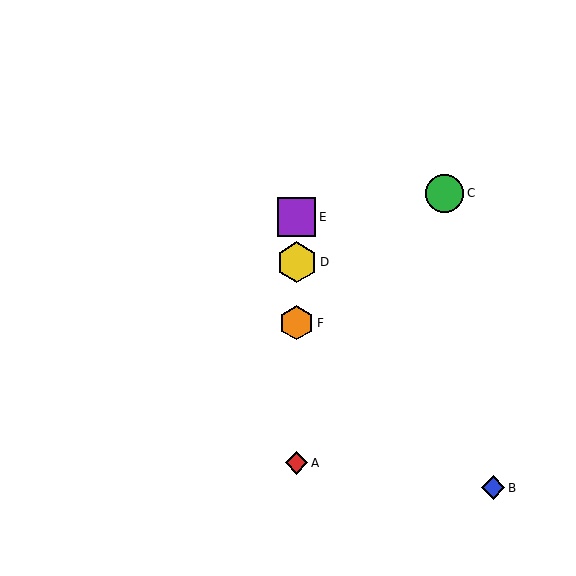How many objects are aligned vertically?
4 objects (A, D, E, F) are aligned vertically.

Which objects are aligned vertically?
Objects A, D, E, F are aligned vertically.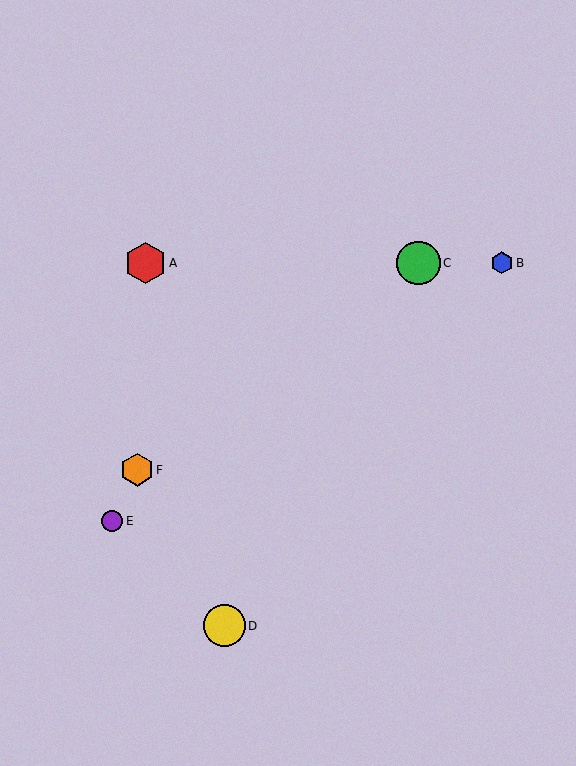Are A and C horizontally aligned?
Yes, both are at y≈263.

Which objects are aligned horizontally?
Objects A, B, C are aligned horizontally.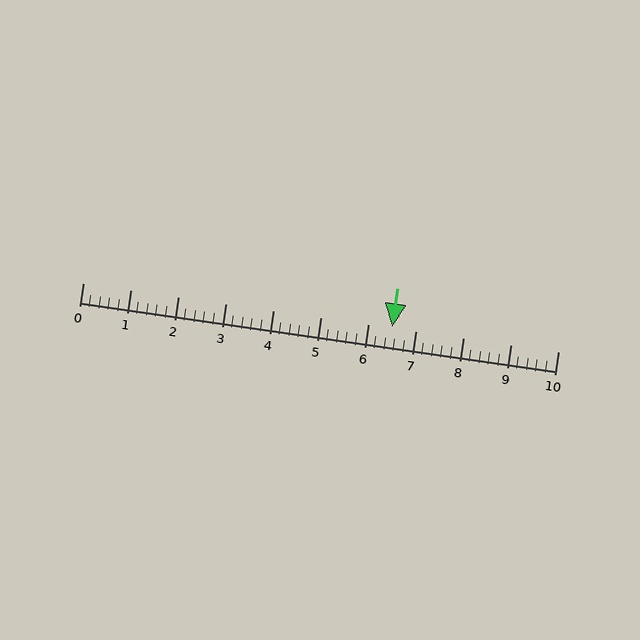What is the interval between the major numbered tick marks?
The major tick marks are spaced 1 units apart.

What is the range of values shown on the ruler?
The ruler shows values from 0 to 10.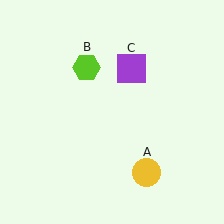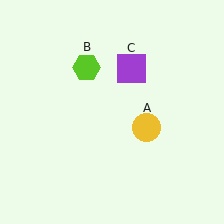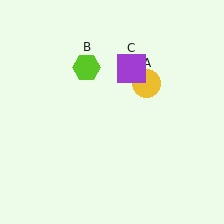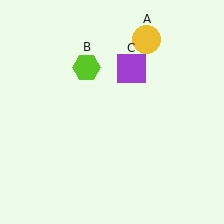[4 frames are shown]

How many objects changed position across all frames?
1 object changed position: yellow circle (object A).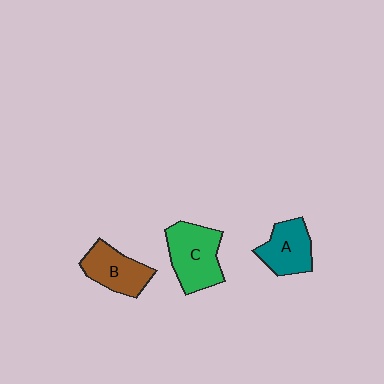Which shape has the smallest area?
Shape A (teal).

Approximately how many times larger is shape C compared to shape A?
Approximately 1.3 times.